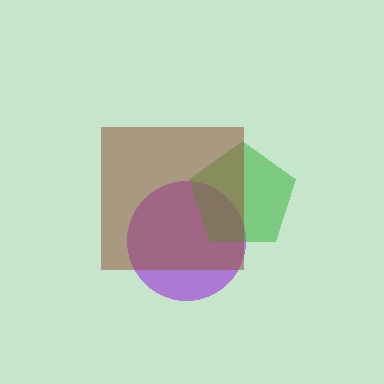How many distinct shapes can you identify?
There are 3 distinct shapes: a purple circle, a green pentagon, a brown square.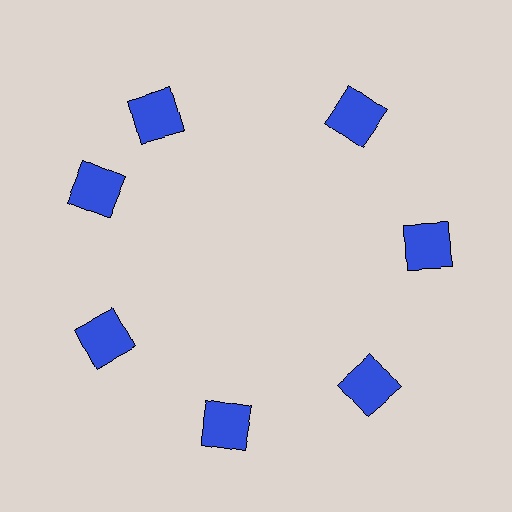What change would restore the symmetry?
The symmetry would be restored by rotating it back into even spacing with its neighbors so that all 7 squares sit at equal angles and equal distance from the center.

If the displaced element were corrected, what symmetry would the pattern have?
It would have 7-fold rotational symmetry — the pattern would map onto itself every 51 degrees.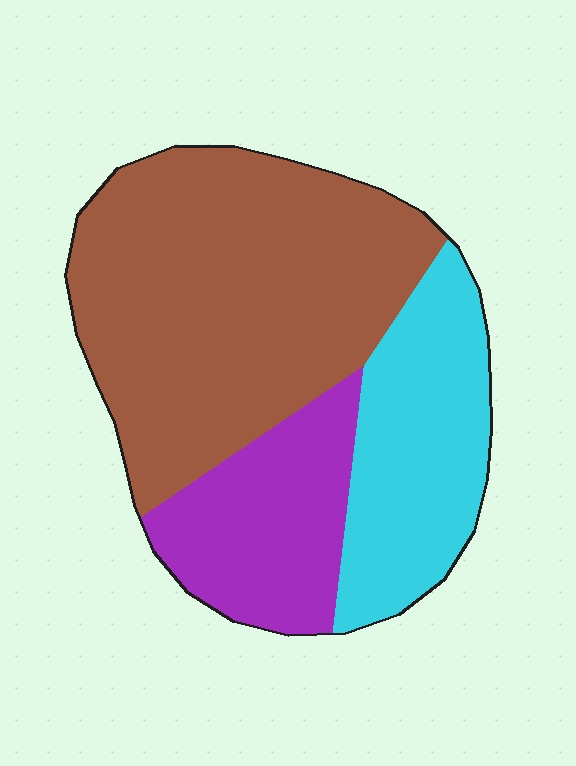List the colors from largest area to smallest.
From largest to smallest: brown, cyan, purple.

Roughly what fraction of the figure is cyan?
Cyan takes up about one quarter (1/4) of the figure.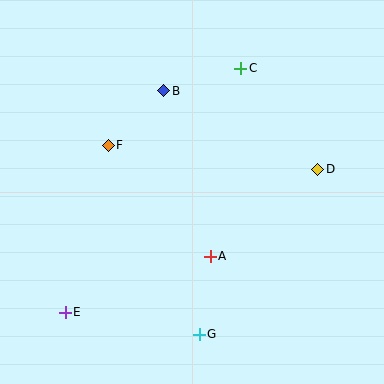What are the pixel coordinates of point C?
Point C is at (241, 68).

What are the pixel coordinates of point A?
Point A is at (210, 256).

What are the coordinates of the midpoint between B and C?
The midpoint between B and C is at (202, 79).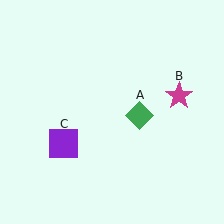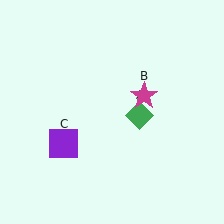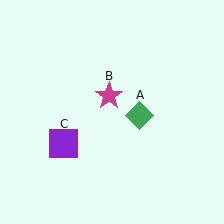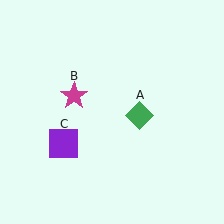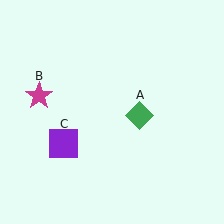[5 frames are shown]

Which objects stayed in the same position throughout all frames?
Green diamond (object A) and purple square (object C) remained stationary.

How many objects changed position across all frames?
1 object changed position: magenta star (object B).